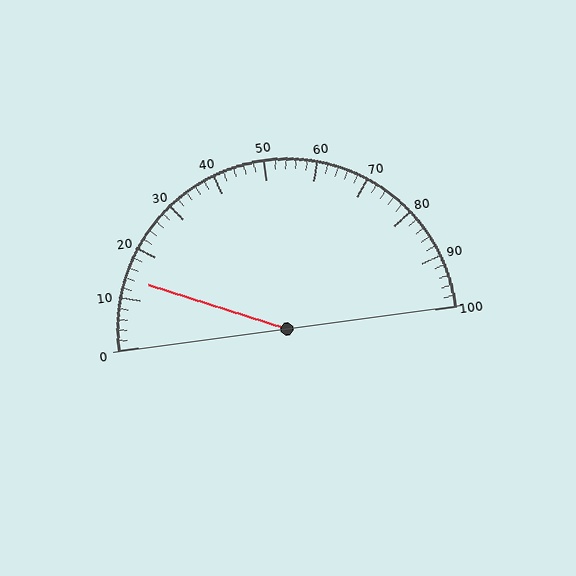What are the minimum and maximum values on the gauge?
The gauge ranges from 0 to 100.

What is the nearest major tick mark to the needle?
The nearest major tick mark is 10.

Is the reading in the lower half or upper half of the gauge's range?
The reading is in the lower half of the range (0 to 100).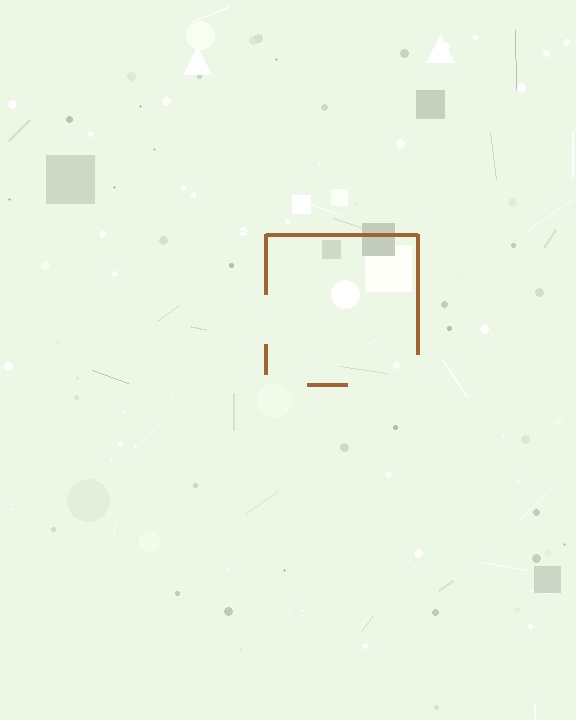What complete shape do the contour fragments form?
The contour fragments form a square.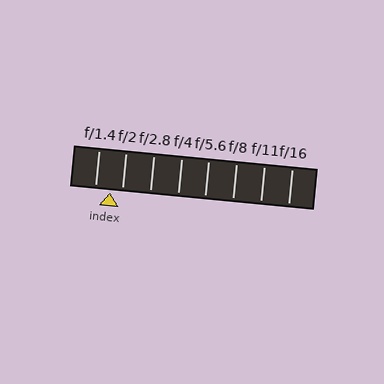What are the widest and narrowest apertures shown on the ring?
The widest aperture shown is f/1.4 and the narrowest is f/16.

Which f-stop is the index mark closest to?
The index mark is closest to f/2.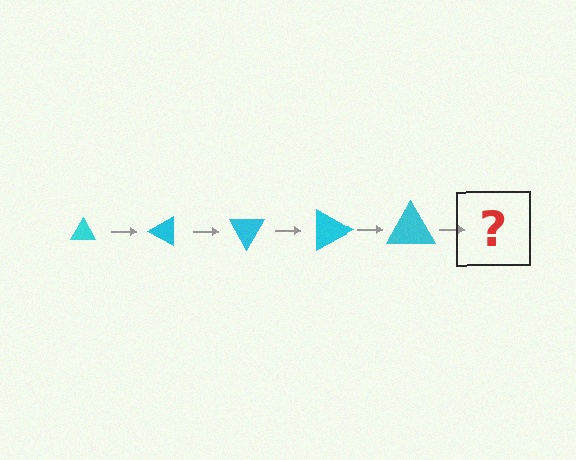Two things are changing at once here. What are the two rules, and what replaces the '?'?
The two rules are that the triangle grows larger each step and it rotates 30 degrees each step. The '?' should be a triangle, larger than the previous one and rotated 150 degrees from the start.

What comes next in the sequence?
The next element should be a triangle, larger than the previous one and rotated 150 degrees from the start.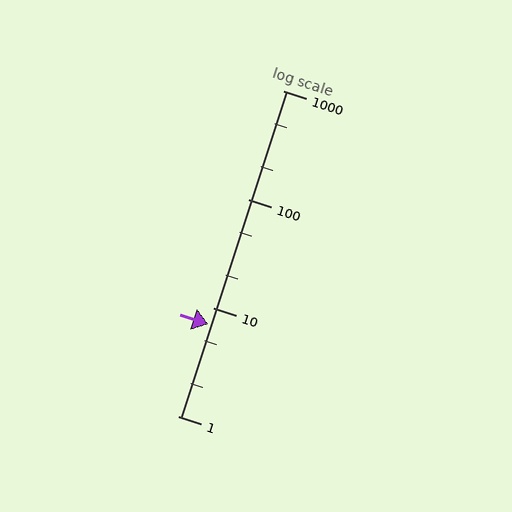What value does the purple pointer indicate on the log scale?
The pointer indicates approximately 7.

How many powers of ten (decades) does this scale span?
The scale spans 3 decades, from 1 to 1000.